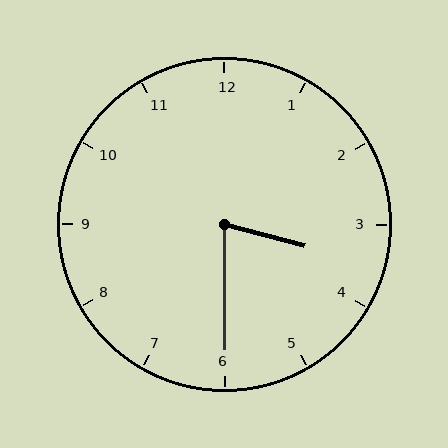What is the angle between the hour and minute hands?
Approximately 75 degrees.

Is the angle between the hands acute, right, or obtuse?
It is acute.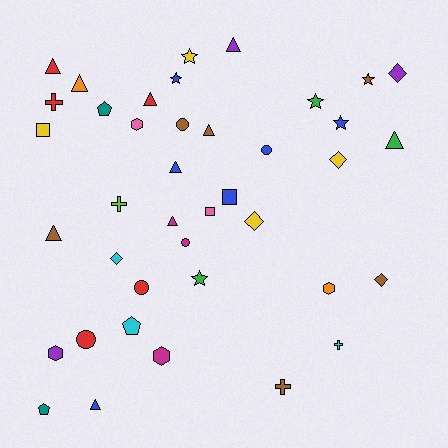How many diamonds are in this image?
There are 5 diamonds.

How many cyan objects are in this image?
There are 3 cyan objects.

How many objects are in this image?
There are 40 objects.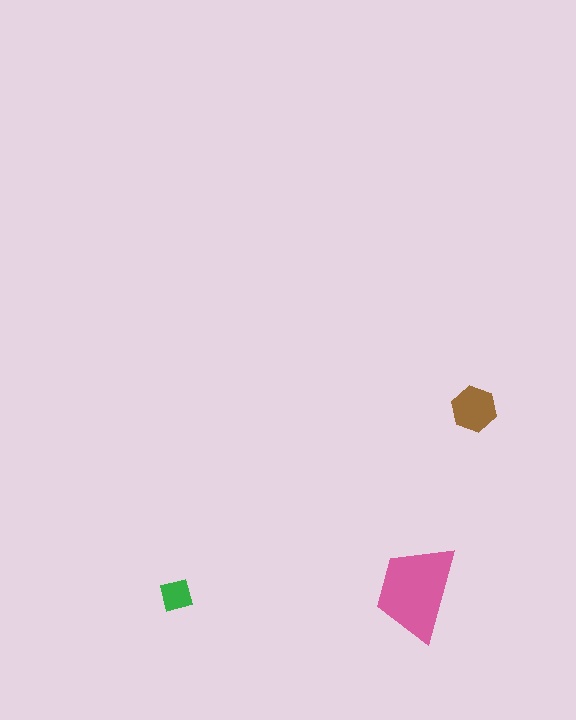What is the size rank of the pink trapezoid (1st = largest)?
1st.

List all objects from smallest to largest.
The green square, the brown hexagon, the pink trapezoid.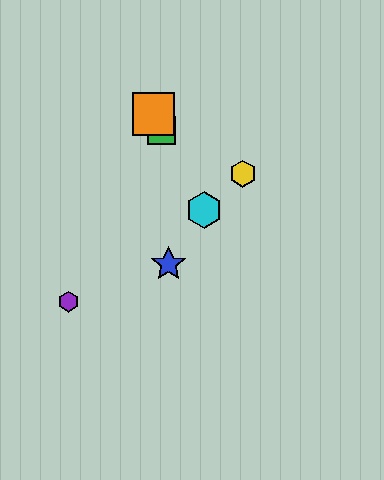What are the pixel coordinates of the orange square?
The orange square is at (153, 114).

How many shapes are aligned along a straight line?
4 shapes (the red star, the green square, the orange square, the cyan hexagon) are aligned along a straight line.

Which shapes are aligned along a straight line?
The red star, the green square, the orange square, the cyan hexagon are aligned along a straight line.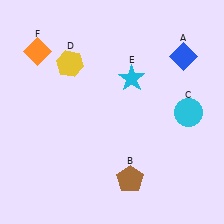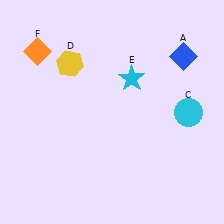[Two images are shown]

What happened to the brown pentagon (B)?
The brown pentagon (B) was removed in Image 2. It was in the bottom-right area of Image 1.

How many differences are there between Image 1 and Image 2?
There is 1 difference between the two images.